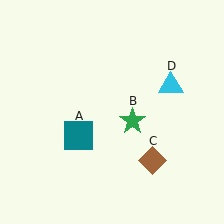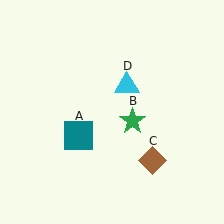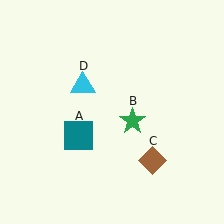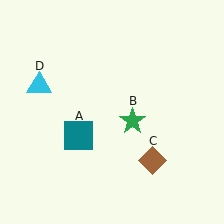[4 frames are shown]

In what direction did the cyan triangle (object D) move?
The cyan triangle (object D) moved left.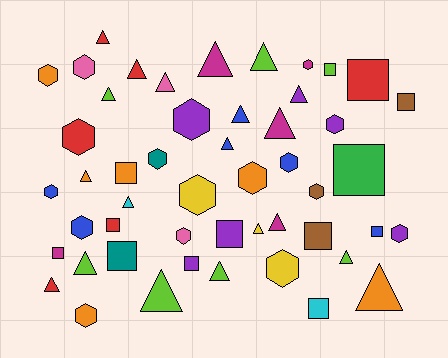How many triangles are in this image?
There are 20 triangles.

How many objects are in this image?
There are 50 objects.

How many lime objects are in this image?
There are 7 lime objects.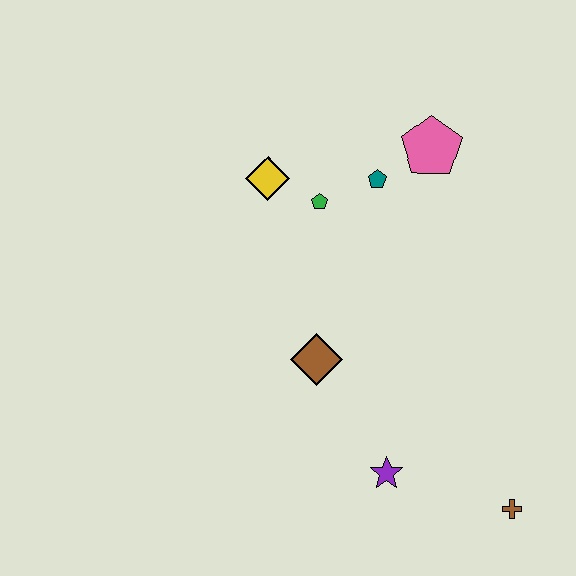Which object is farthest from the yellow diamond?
The brown cross is farthest from the yellow diamond.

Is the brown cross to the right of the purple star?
Yes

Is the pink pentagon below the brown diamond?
No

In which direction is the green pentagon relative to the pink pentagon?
The green pentagon is to the left of the pink pentagon.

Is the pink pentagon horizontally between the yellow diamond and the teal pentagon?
No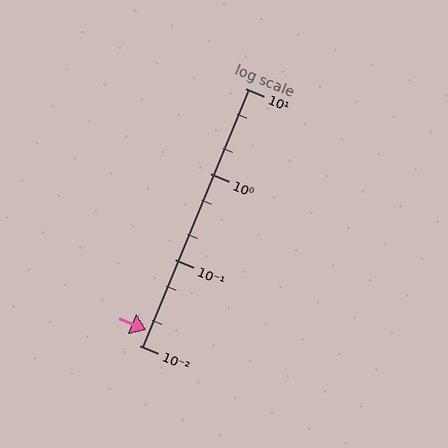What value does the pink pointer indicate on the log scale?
The pointer indicates approximately 0.015.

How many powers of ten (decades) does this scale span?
The scale spans 3 decades, from 0.01 to 10.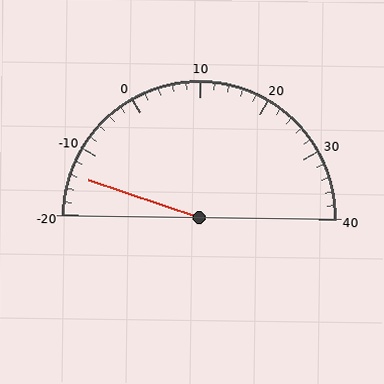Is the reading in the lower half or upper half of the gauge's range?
The reading is in the lower half of the range (-20 to 40).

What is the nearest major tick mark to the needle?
The nearest major tick mark is -10.